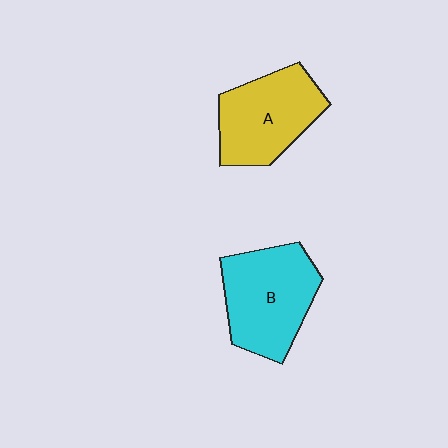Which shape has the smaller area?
Shape A (yellow).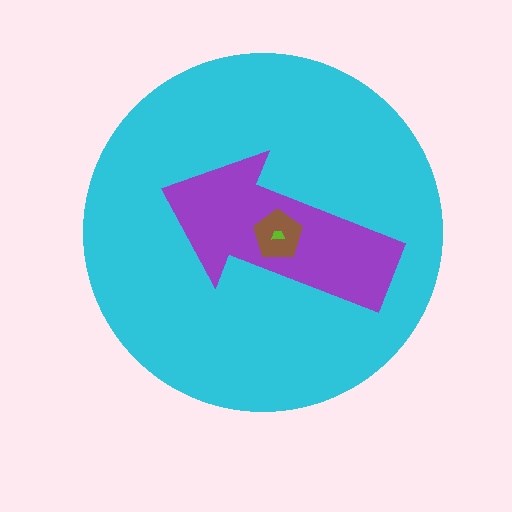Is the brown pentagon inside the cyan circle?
Yes.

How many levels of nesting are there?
4.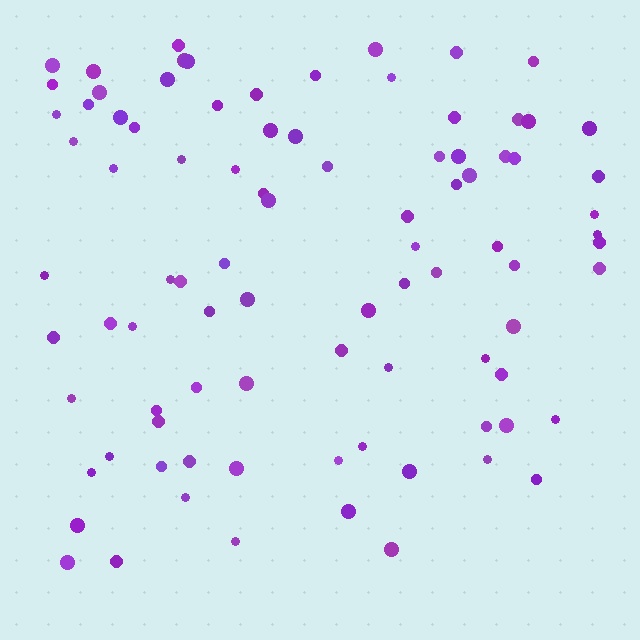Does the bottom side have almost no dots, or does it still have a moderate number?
Still a moderate number, just noticeably fewer than the top.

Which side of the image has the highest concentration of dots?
The top.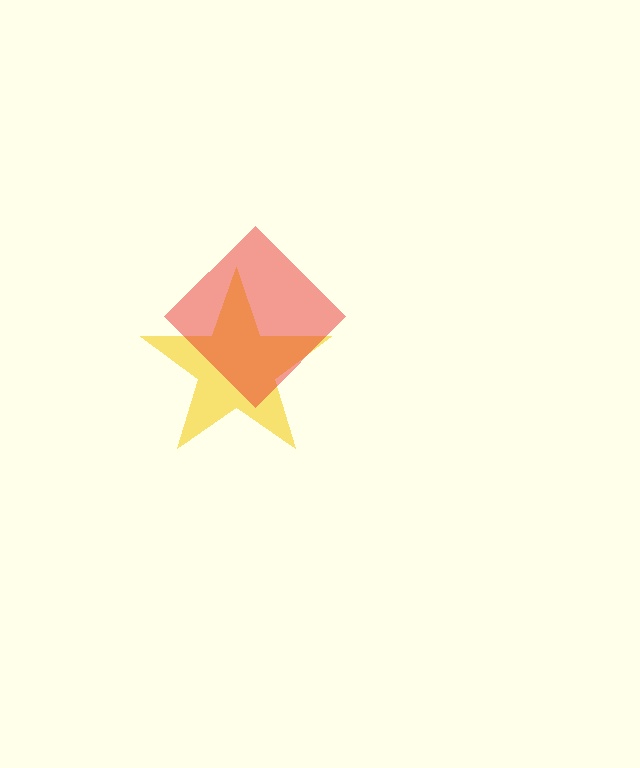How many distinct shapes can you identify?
There are 2 distinct shapes: a yellow star, a red diamond.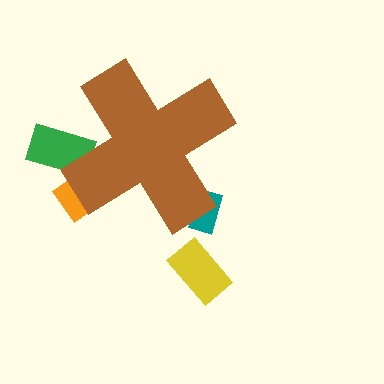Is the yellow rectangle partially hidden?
No, the yellow rectangle is fully visible.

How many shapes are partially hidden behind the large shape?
3 shapes are partially hidden.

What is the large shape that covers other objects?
A brown cross.